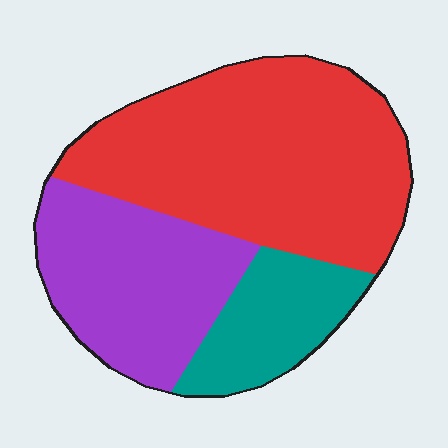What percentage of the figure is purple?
Purple covers around 30% of the figure.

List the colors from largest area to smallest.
From largest to smallest: red, purple, teal.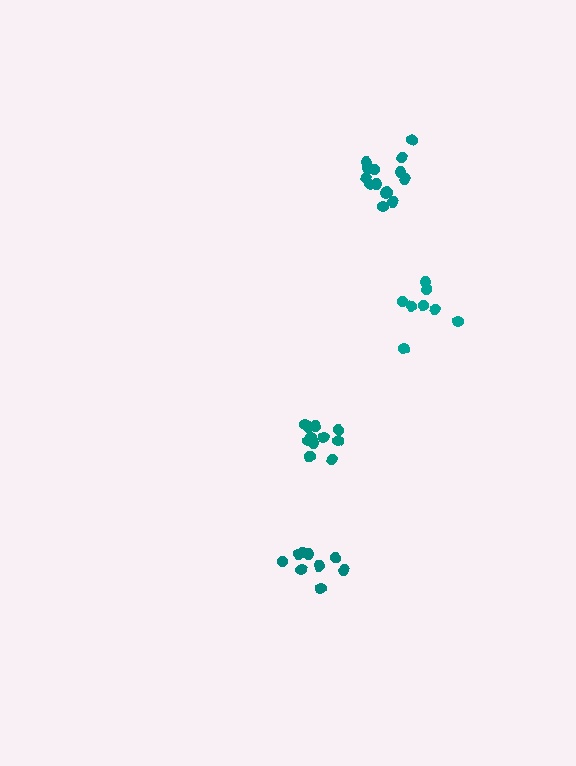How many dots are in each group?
Group 1: 8 dots, Group 2: 14 dots, Group 3: 9 dots, Group 4: 13 dots (44 total).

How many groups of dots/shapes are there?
There are 4 groups.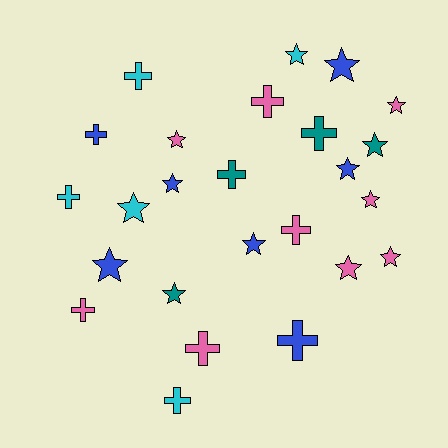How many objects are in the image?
There are 25 objects.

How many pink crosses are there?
There are 4 pink crosses.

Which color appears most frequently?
Pink, with 9 objects.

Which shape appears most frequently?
Star, with 14 objects.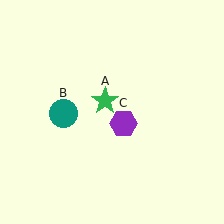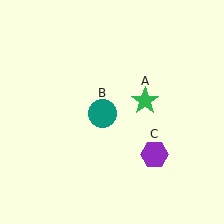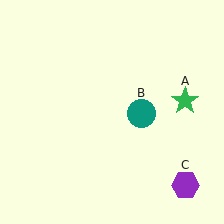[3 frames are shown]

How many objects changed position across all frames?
3 objects changed position: green star (object A), teal circle (object B), purple hexagon (object C).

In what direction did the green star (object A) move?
The green star (object A) moved right.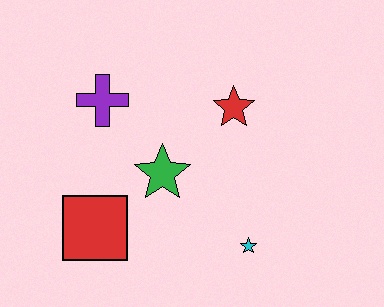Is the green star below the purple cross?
Yes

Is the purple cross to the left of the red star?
Yes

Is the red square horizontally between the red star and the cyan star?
No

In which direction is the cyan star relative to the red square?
The cyan star is to the right of the red square.